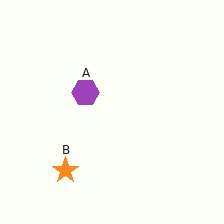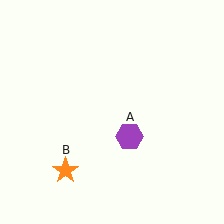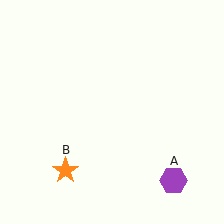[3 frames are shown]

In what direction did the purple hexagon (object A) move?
The purple hexagon (object A) moved down and to the right.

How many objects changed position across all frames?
1 object changed position: purple hexagon (object A).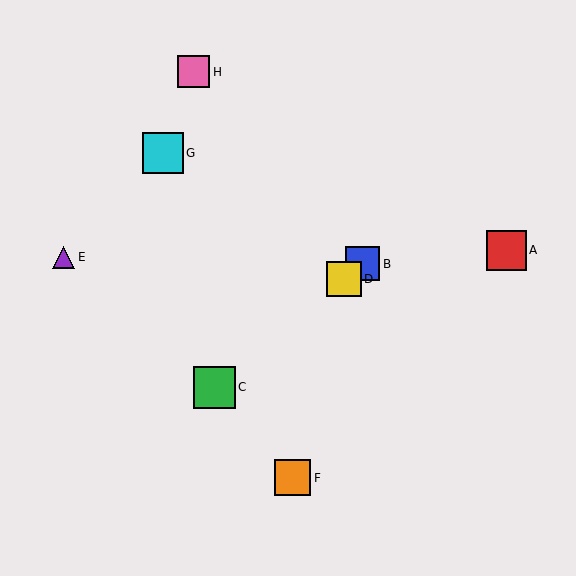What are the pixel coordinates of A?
Object A is at (506, 250).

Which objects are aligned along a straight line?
Objects B, C, D are aligned along a straight line.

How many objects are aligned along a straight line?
3 objects (B, C, D) are aligned along a straight line.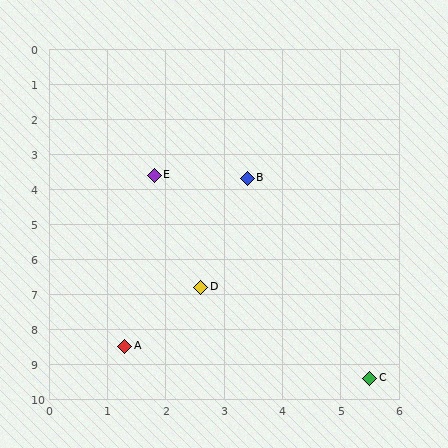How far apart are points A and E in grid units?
Points A and E are about 4.9 grid units apart.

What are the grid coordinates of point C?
Point C is at approximately (5.5, 9.4).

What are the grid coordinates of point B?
Point B is at approximately (3.4, 3.7).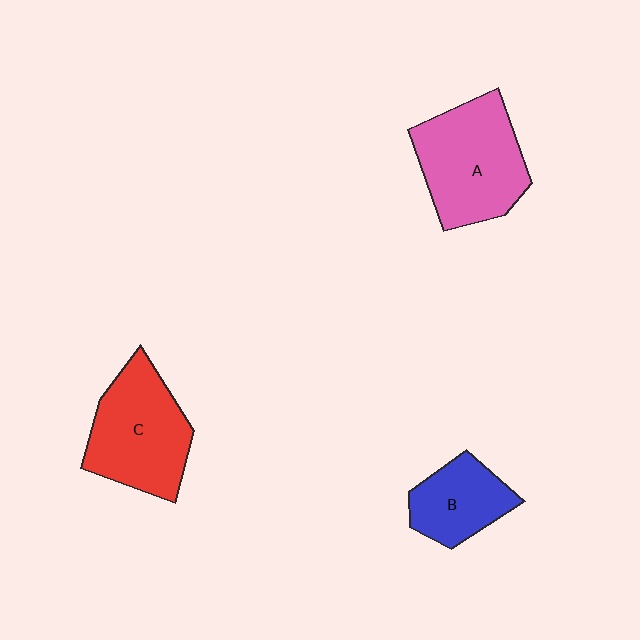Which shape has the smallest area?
Shape B (blue).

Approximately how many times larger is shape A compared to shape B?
Approximately 1.7 times.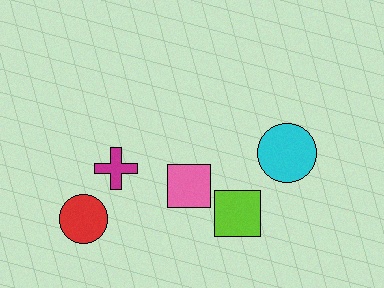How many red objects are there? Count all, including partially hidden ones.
There is 1 red object.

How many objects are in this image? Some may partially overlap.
There are 5 objects.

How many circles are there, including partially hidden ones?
There are 2 circles.